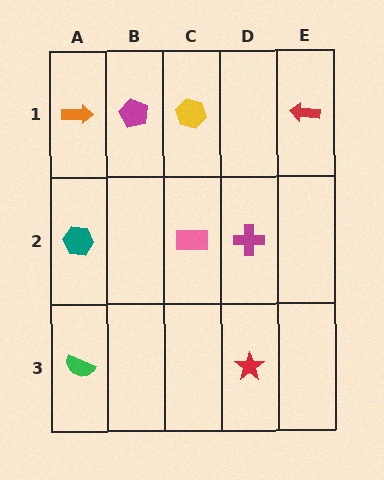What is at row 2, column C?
A pink rectangle.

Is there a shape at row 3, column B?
No, that cell is empty.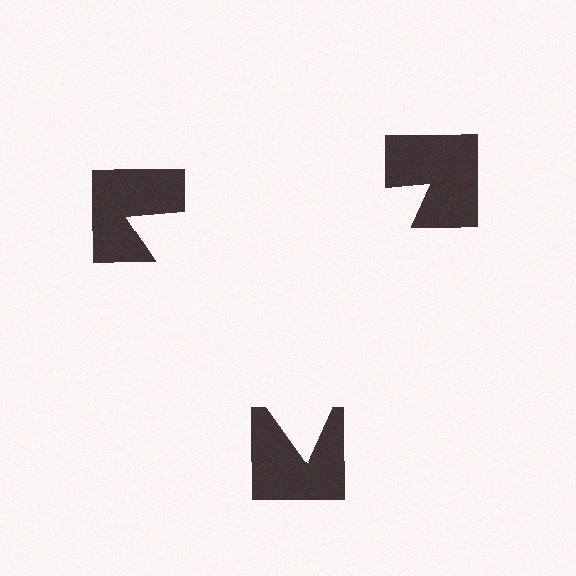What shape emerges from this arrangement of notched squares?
An illusory triangle — its edges are inferred from the aligned wedge cuts in the notched squares, not physically drawn.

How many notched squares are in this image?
There are 3 — one at each vertex of the illusory triangle.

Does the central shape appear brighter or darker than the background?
It typically appears slightly brighter than the background, even though no actual brightness change is drawn.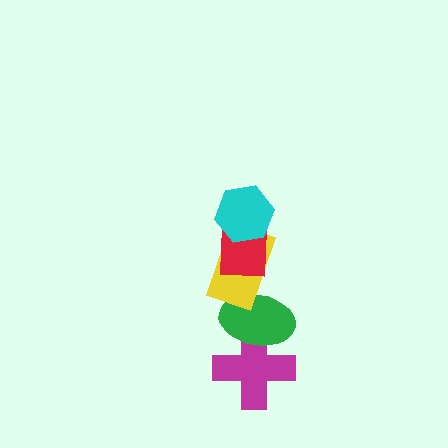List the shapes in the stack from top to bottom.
From top to bottom: the cyan hexagon, the red rectangle, the yellow rectangle, the green ellipse, the magenta cross.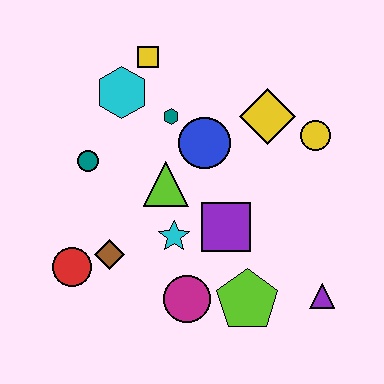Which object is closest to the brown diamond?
The red circle is closest to the brown diamond.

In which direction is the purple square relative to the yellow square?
The purple square is below the yellow square.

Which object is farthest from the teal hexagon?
The purple triangle is farthest from the teal hexagon.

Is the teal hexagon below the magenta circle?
No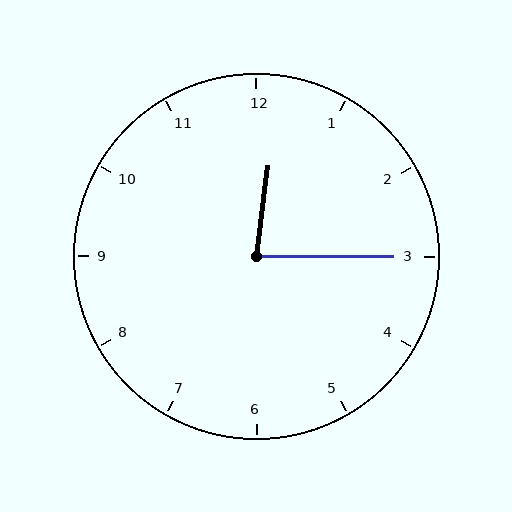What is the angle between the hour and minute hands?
Approximately 82 degrees.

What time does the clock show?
12:15.